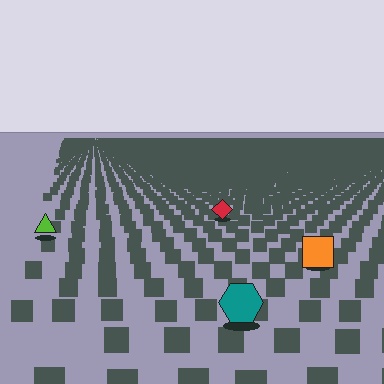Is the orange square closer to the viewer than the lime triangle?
Yes. The orange square is closer — you can tell from the texture gradient: the ground texture is coarser near it.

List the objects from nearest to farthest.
From nearest to farthest: the teal hexagon, the orange square, the lime triangle, the red diamond.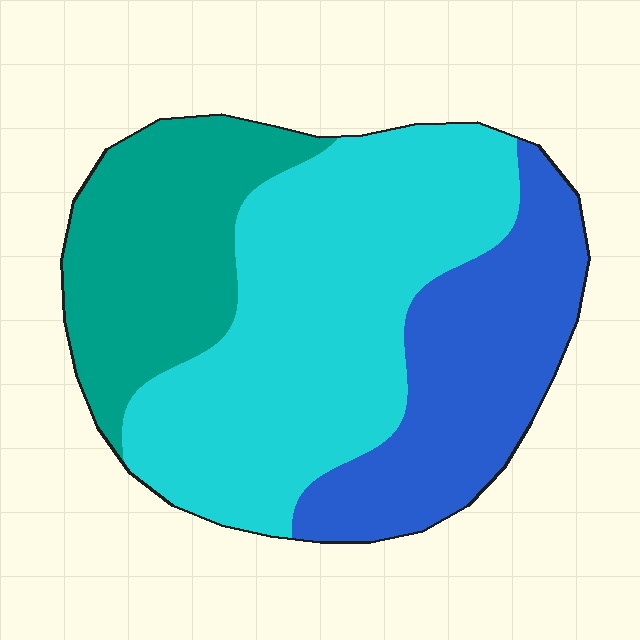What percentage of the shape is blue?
Blue covers 27% of the shape.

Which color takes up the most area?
Cyan, at roughly 50%.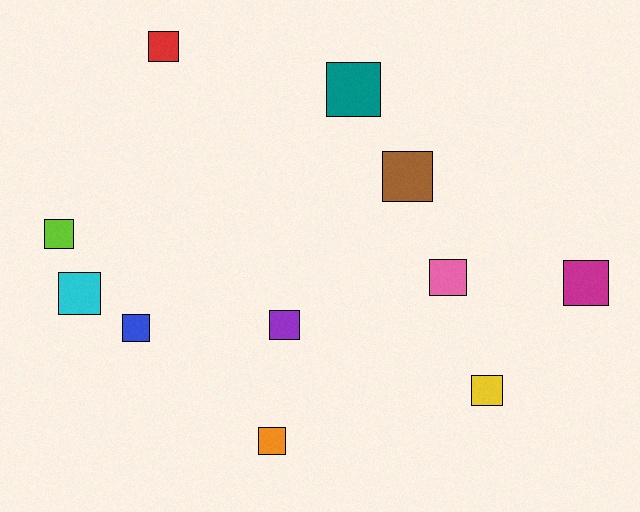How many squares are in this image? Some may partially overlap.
There are 11 squares.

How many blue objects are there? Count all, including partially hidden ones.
There is 1 blue object.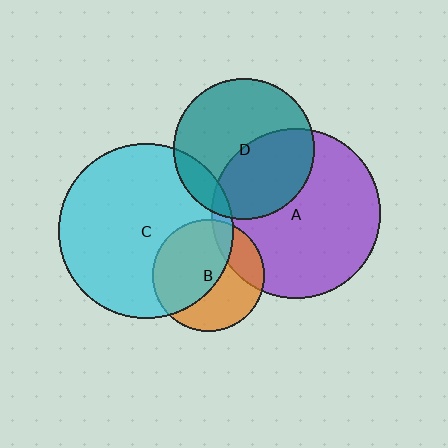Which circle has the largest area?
Circle C (cyan).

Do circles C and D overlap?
Yes.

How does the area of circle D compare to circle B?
Approximately 1.6 times.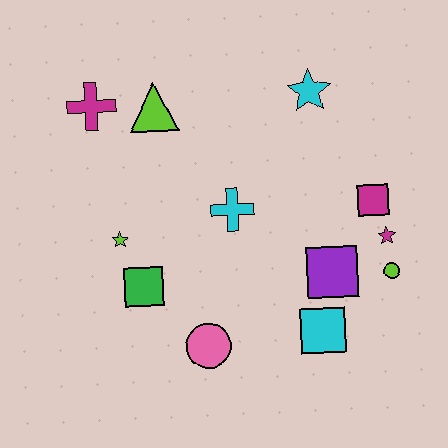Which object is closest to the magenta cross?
The lime triangle is closest to the magenta cross.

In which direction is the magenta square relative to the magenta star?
The magenta square is above the magenta star.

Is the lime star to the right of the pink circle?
No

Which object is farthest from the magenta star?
The magenta cross is farthest from the magenta star.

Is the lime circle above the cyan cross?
No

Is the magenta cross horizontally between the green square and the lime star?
No